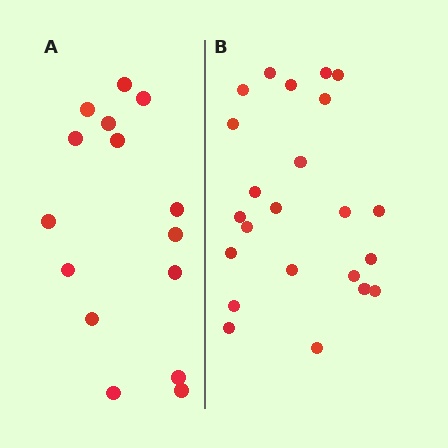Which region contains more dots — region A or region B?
Region B (the right region) has more dots.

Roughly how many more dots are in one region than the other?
Region B has roughly 8 or so more dots than region A.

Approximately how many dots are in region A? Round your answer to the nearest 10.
About 20 dots. (The exact count is 15, which rounds to 20.)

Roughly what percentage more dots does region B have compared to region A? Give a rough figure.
About 55% more.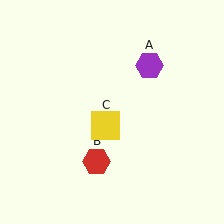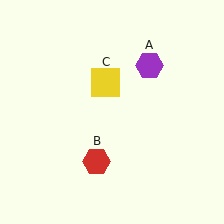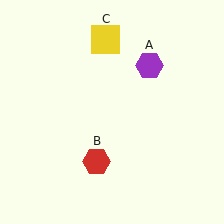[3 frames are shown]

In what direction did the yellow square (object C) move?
The yellow square (object C) moved up.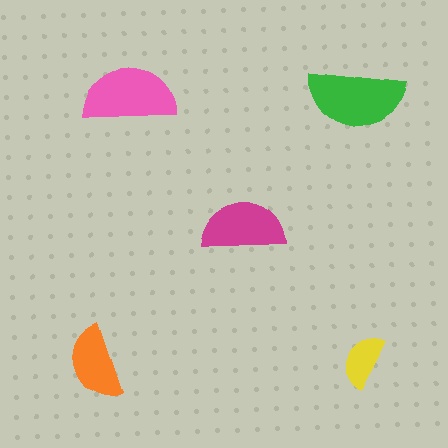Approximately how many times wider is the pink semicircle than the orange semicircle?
About 1.5 times wider.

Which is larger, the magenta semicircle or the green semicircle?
The green one.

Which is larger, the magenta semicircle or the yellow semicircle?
The magenta one.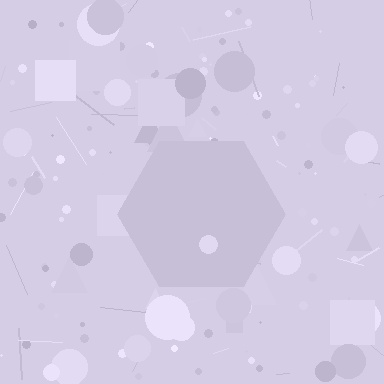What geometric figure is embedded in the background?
A hexagon is embedded in the background.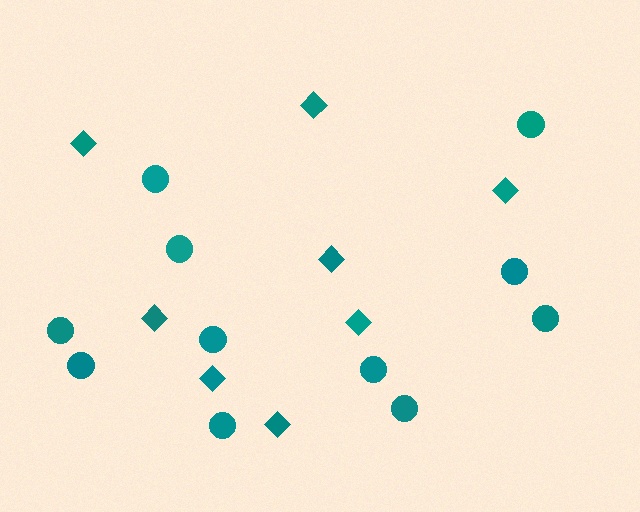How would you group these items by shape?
There are 2 groups: one group of diamonds (8) and one group of circles (11).